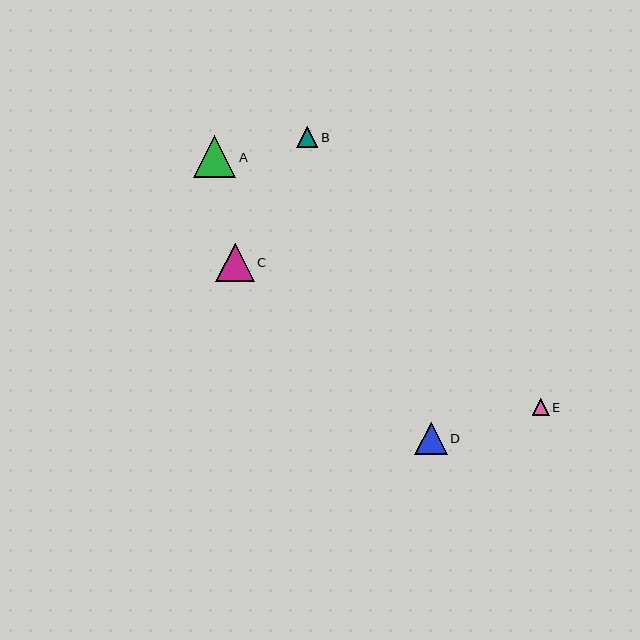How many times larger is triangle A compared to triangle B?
Triangle A is approximately 2.0 times the size of triangle B.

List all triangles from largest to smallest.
From largest to smallest: A, C, D, B, E.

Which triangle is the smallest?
Triangle E is the smallest with a size of approximately 17 pixels.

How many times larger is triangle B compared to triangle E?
Triangle B is approximately 1.3 times the size of triangle E.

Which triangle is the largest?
Triangle A is the largest with a size of approximately 42 pixels.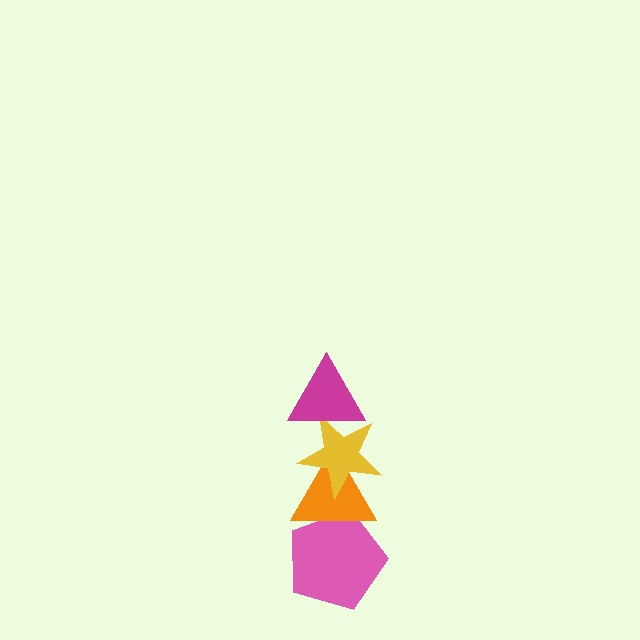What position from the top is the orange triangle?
The orange triangle is 3rd from the top.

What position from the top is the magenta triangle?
The magenta triangle is 1st from the top.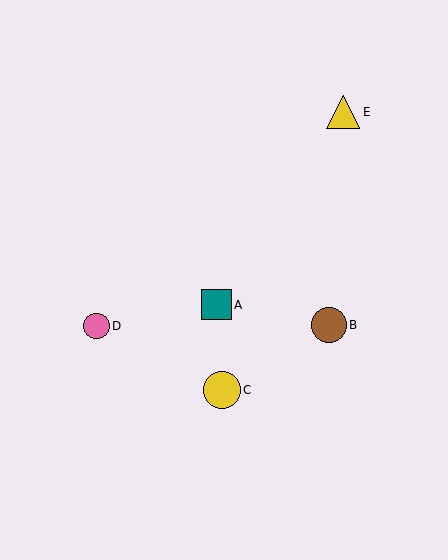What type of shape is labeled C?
Shape C is a yellow circle.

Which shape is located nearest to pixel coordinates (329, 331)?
The brown circle (labeled B) at (329, 325) is nearest to that location.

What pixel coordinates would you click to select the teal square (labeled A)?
Click at (216, 305) to select the teal square A.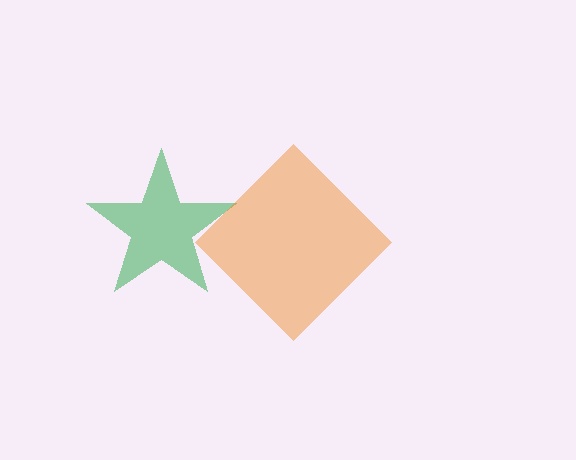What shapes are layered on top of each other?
The layered shapes are: a green star, an orange diamond.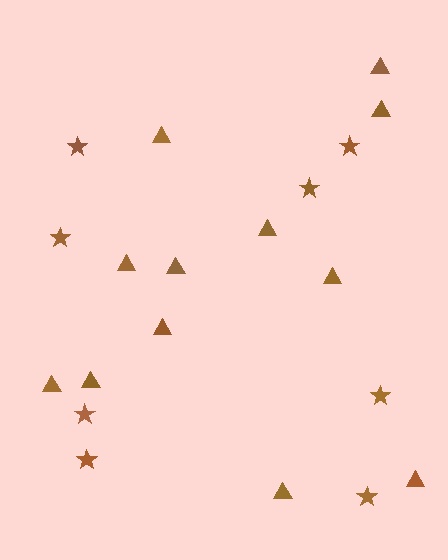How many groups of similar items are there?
There are 2 groups: one group of stars (8) and one group of triangles (12).